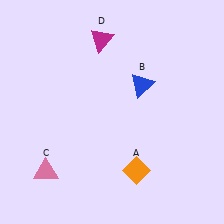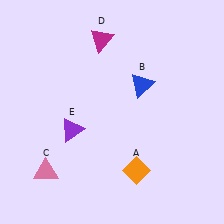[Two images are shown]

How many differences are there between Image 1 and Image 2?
There is 1 difference between the two images.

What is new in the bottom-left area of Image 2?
A purple triangle (E) was added in the bottom-left area of Image 2.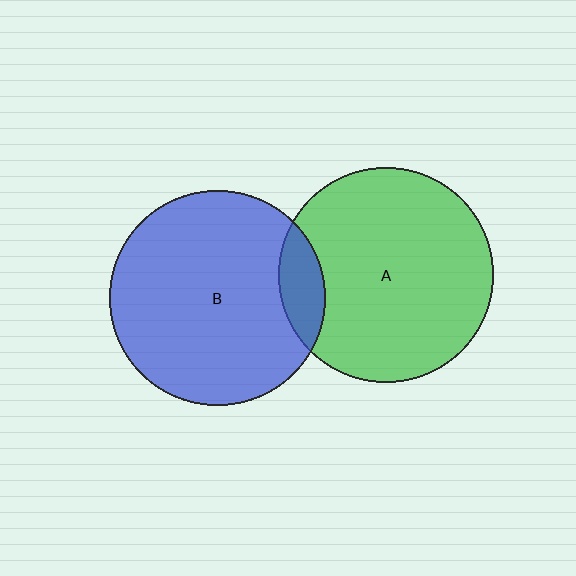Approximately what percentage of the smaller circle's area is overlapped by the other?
Approximately 10%.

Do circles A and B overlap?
Yes.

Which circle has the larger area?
Circle B (blue).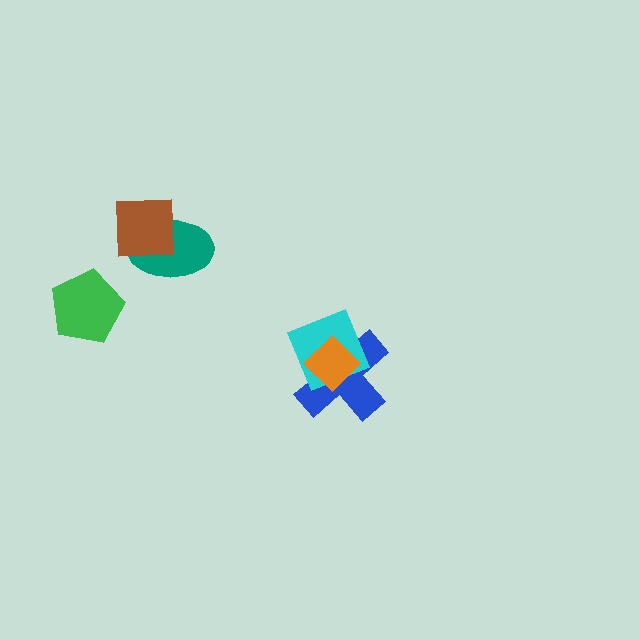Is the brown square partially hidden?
No, no other shape covers it.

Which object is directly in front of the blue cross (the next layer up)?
The cyan diamond is directly in front of the blue cross.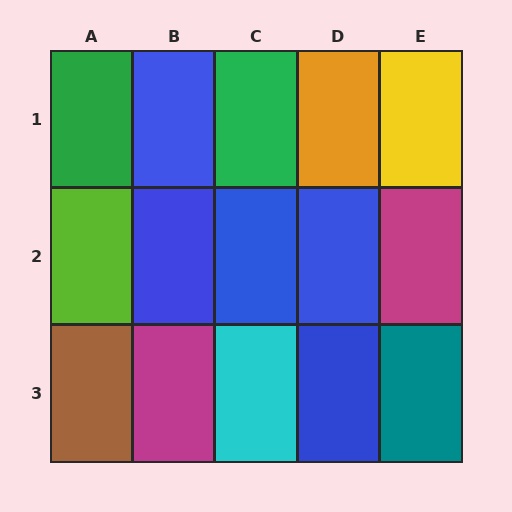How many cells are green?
2 cells are green.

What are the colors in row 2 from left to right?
Lime, blue, blue, blue, magenta.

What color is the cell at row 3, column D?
Blue.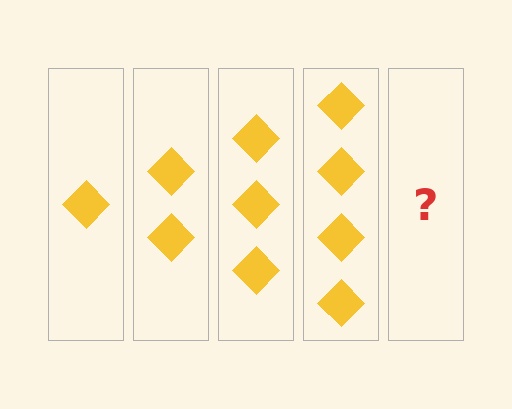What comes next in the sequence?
The next element should be 5 diamonds.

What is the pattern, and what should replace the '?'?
The pattern is that each step adds one more diamond. The '?' should be 5 diamonds.